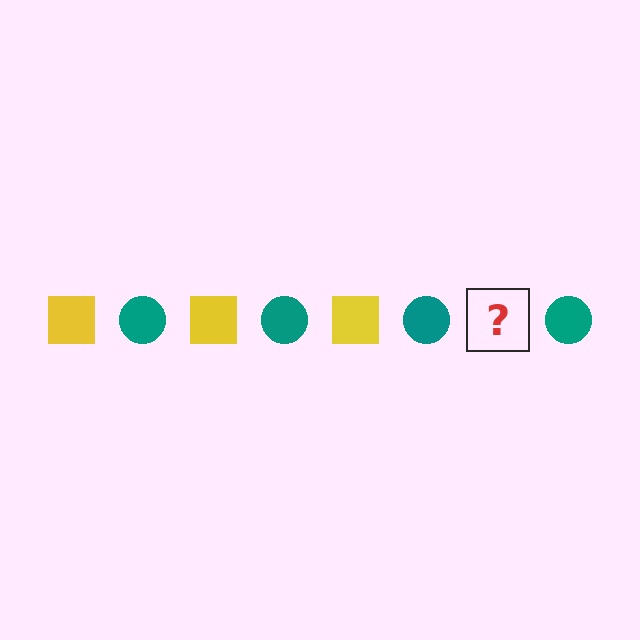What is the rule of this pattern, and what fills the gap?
The rule is that the pattern alternates between yellow square and teal circle. The gap should be filled with a yellow square.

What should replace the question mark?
The question mark should be replaced with a yellow square.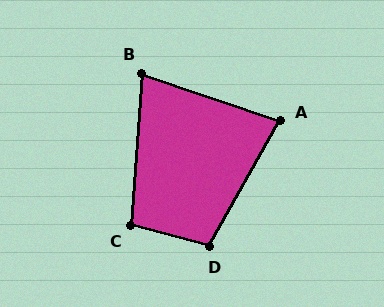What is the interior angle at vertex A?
Approximately 79 degrees (acute).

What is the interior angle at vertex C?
Approximately 101 degrees (obtuse).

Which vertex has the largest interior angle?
D, at approximately 104 degrees.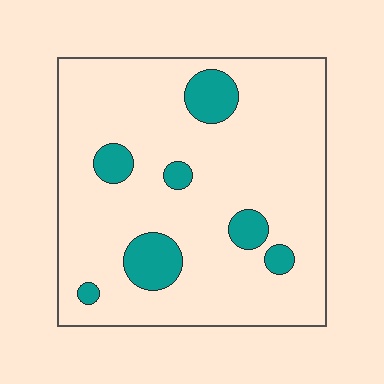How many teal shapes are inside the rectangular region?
7.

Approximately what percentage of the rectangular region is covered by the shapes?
Approximately 15%.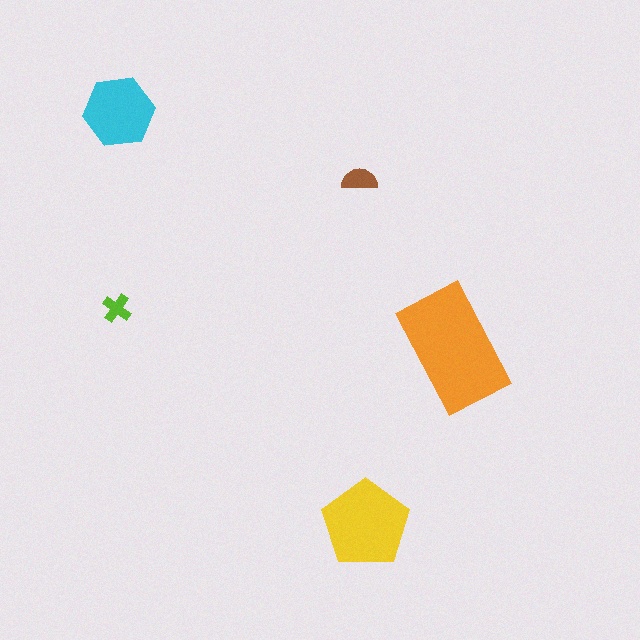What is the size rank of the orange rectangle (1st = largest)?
1st.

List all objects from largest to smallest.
The orange rectangle, the yellow pentagon, the cyan hexagon, the brown semicircle, the lime cross.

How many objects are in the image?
There are 5 objects in the image.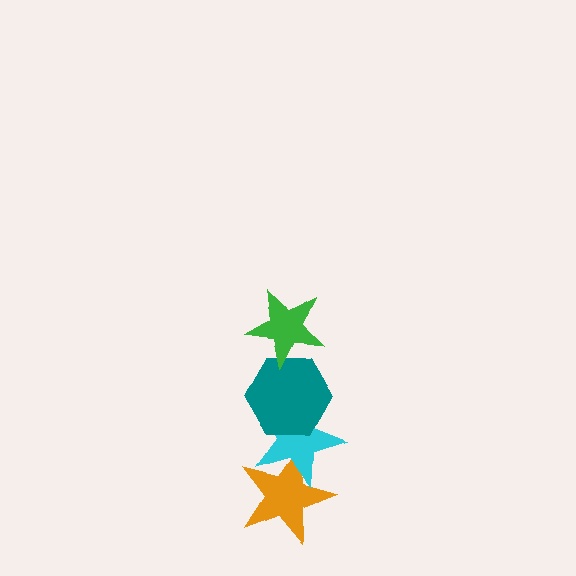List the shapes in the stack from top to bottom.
From top to bottom: the green star, the teal hexagon, the cyan star, the orange star.